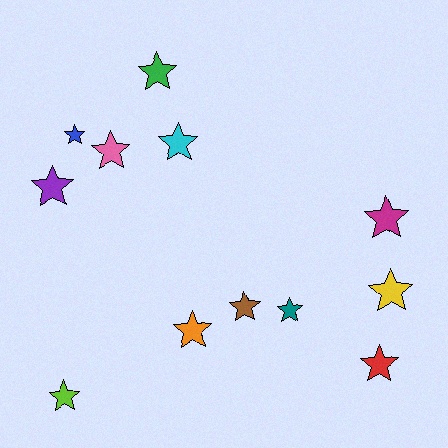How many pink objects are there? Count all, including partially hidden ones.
There is 1 pink object.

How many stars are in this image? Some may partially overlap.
There are 12 stars.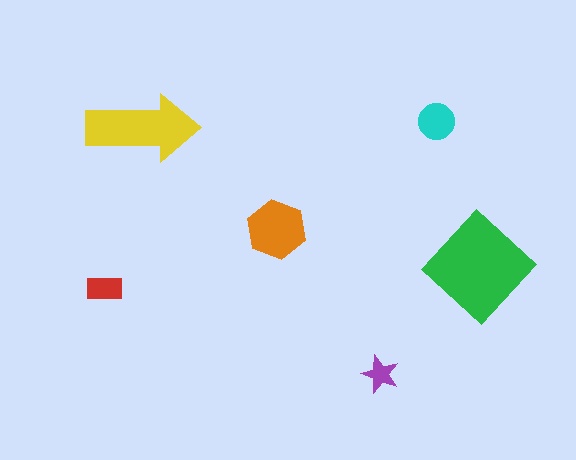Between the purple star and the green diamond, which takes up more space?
The green diamond.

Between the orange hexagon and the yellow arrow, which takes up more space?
The yellow arrow.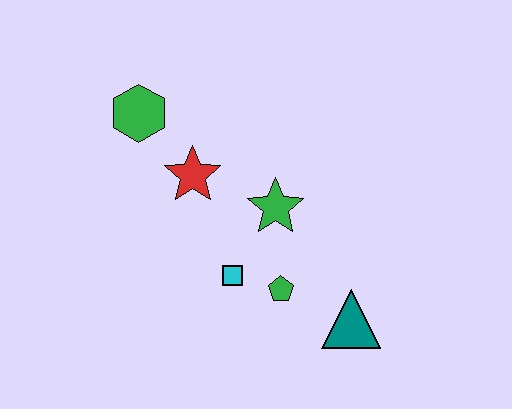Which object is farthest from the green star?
The green hexagon is farthest from the green star.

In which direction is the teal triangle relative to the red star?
The teal triangle is to the right of the red star.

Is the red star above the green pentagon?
Yes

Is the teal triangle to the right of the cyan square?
Yes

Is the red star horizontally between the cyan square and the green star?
No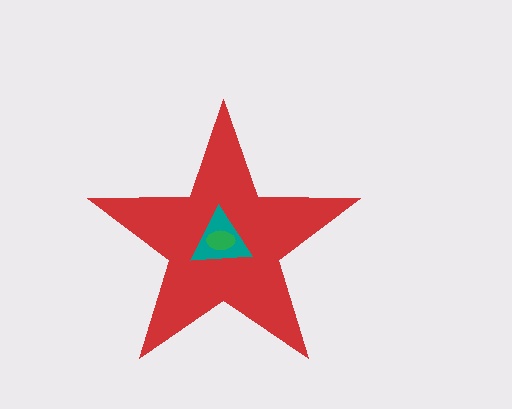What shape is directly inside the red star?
The teal triangle.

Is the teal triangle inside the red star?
Yes.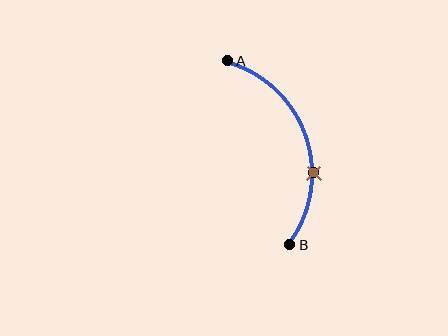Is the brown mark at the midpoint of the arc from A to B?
No. The brown mark lies on the arc but is closer to endpoint B. The arc midpoint would be at the point on the curve equidistant along the arc from both A and B.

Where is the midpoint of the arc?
The arc midpoint is the point on the curve farthest from the straight line joining A and B. It sits to the right of that line.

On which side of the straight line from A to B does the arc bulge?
The arc bulges to the right of the straight line connecting A and B.